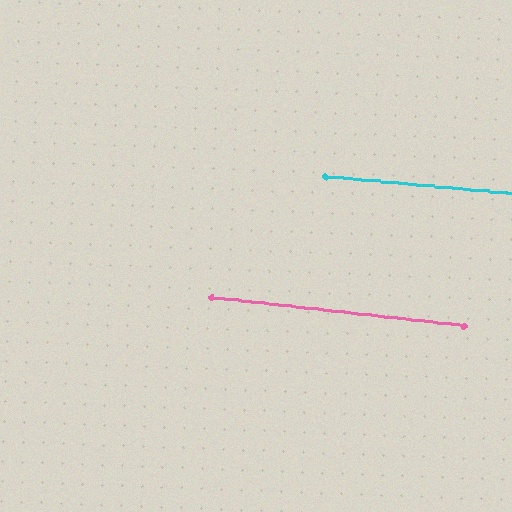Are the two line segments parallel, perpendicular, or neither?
Parallel — their directions differ by only 1.0°.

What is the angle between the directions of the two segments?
Approximately 1 degree.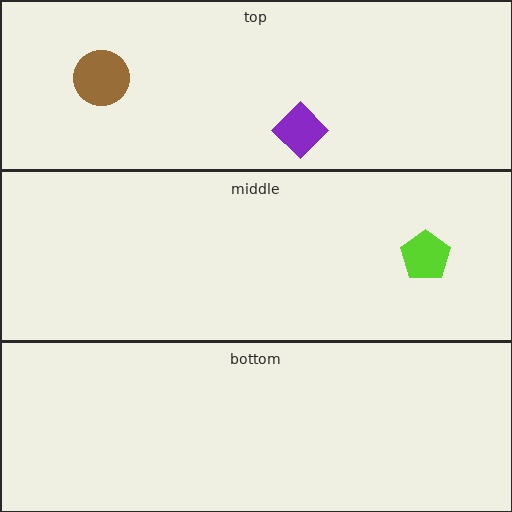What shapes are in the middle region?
The lime pentagon.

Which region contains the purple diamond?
The top region.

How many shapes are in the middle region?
1.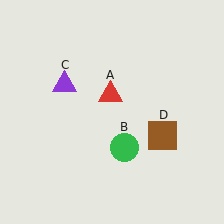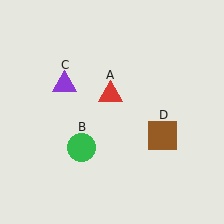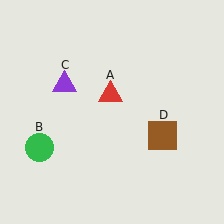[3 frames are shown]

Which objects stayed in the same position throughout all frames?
Red triangle (object A) and purple triangle (object C) and brown square (object D) remained stationary.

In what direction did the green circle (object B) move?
The green circle (object B) moved left.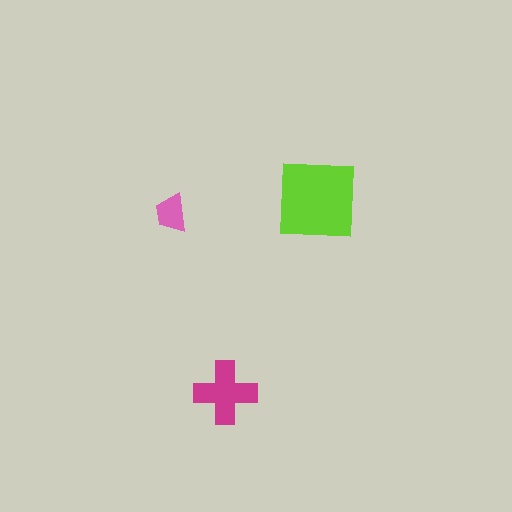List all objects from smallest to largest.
The pink trapezoid, the magenta cross, the lime square.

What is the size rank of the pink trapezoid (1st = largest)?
3rd.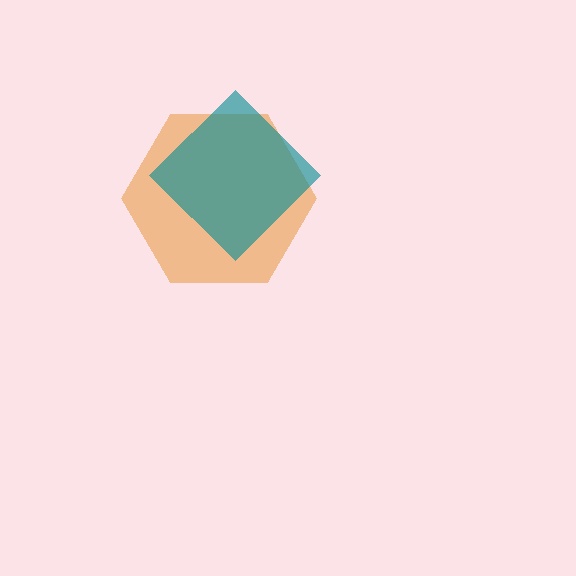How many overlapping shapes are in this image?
There are 2 overlapping shapes in the image.